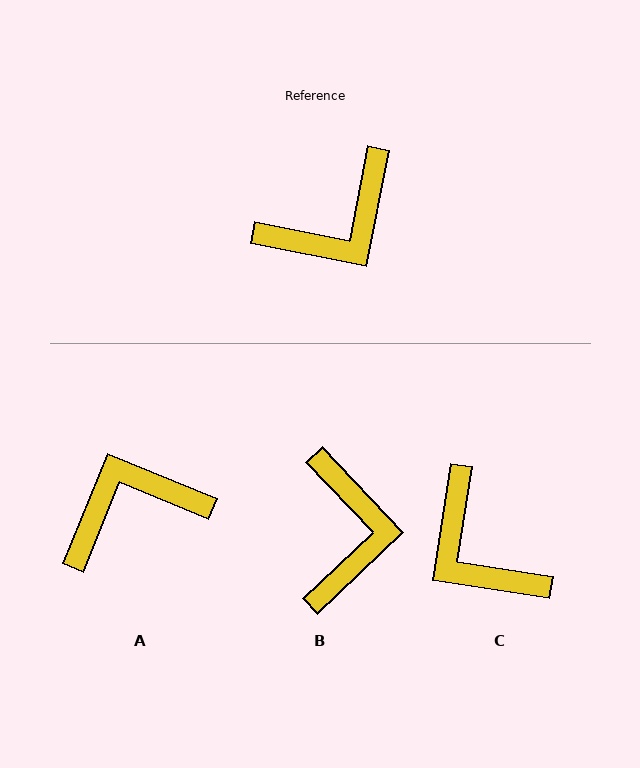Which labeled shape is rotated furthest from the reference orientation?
A, about 169 degrees away.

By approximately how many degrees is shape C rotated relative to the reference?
Approximately 88 degrees clockwise.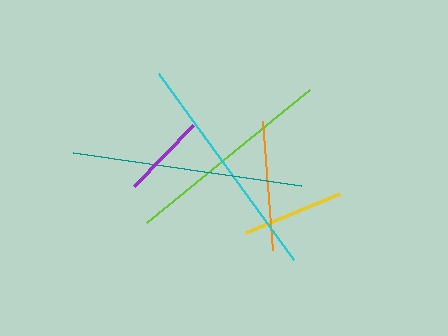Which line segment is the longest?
The teal line is the longest at approximately 231 pixels.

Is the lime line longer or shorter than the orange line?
The lime line is longer than the orange line.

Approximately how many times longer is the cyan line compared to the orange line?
The cyan line is approximately 1.8 times the length of the orange line.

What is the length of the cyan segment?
The cyan segment is approximately 230 pixels long.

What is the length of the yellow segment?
The yellow segment is approximately 103 pixels long.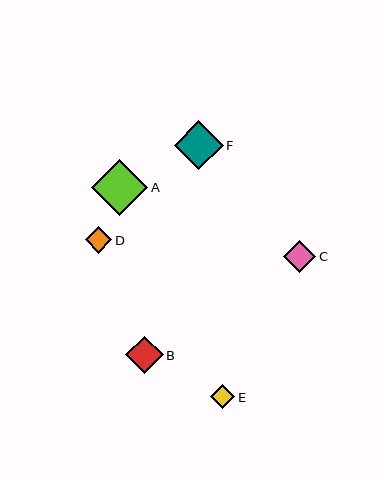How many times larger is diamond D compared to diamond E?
Diamond D is approximately 1.1 times the size of diamond E.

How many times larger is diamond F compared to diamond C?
Diamond F is approximately 1.5 times the size of diamond C.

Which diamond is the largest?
Diamond A is the largest with a size of approximately 57 pixels.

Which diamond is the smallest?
Diamond E is the smallest with a size of approximately 24 pixels.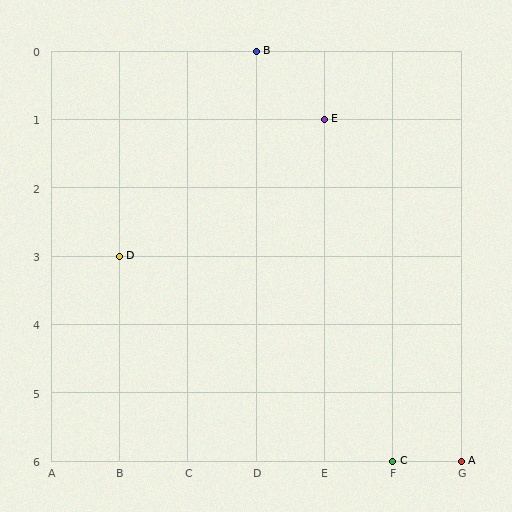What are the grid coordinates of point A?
Point A is at grid coordinates (G, 6).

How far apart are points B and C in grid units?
Points B and C are 2 columns and 6 rows apart (about 6.3 grid units diagonally).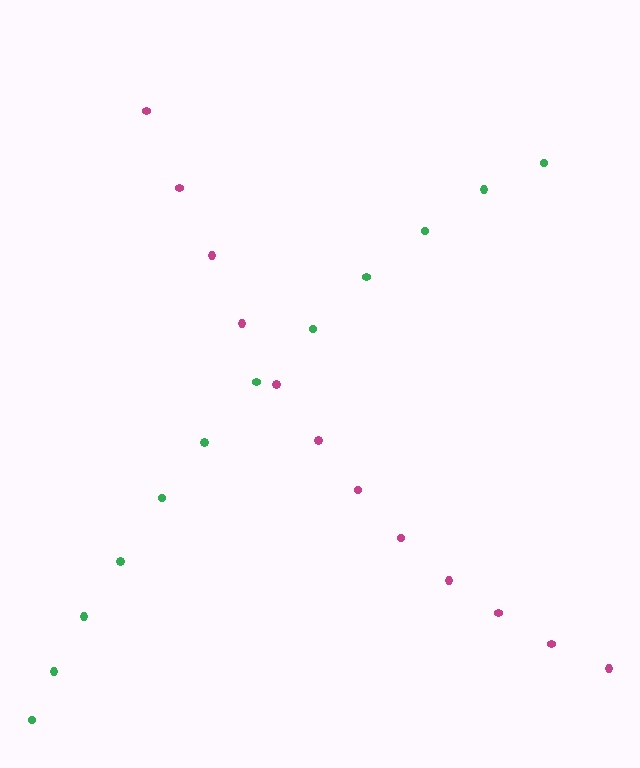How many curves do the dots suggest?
There are 2 distinct paths.